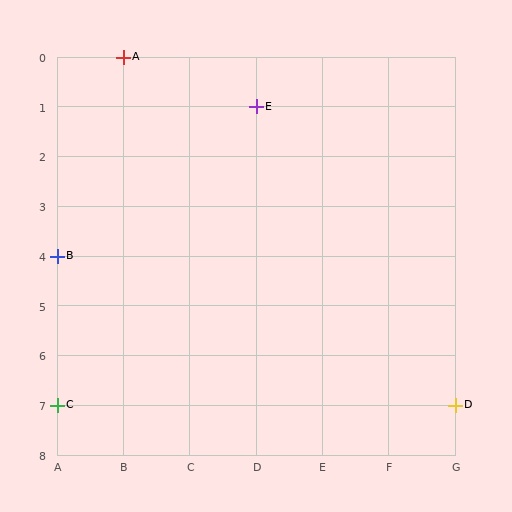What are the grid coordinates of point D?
Point D is at grid coordinates (G, 7).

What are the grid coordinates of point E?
Point E is at grid coordinates (D, 1).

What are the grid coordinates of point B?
Point B is at grid coordinates (A, 4).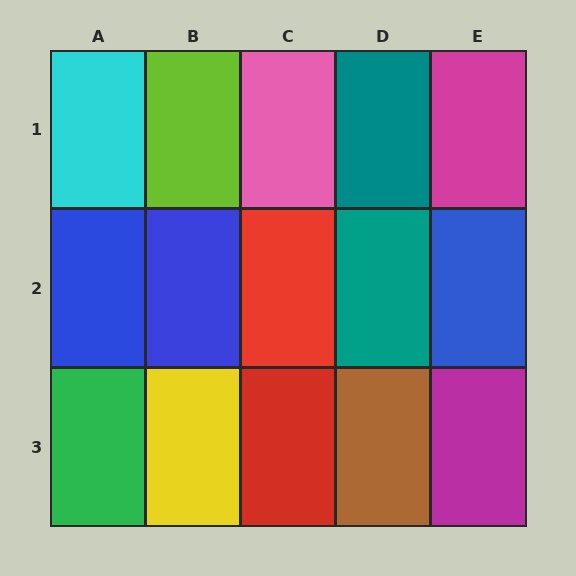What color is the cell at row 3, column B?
Yellow.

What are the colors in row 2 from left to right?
Blue, blue, red, teal, blue.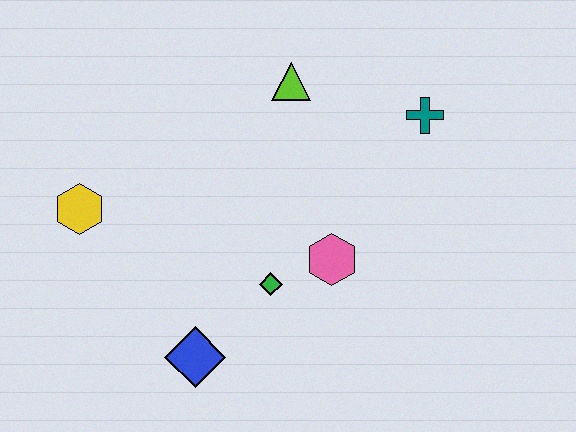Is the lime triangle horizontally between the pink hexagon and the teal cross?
No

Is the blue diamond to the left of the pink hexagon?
Yes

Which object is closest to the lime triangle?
The teal cross is closest to the lime triangle.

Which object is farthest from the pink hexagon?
The yellow hexagon is farthest from the pink hexagon.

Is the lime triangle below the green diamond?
No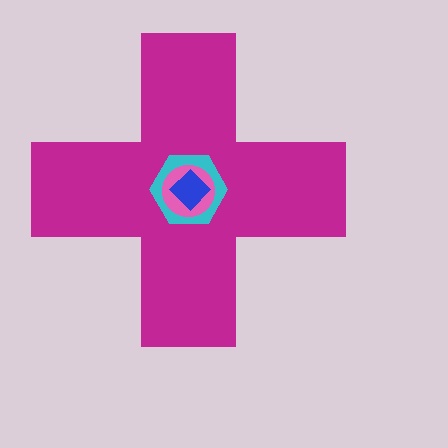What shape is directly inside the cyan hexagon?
The pink circle.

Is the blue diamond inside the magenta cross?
Yes.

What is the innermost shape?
The blue diamond.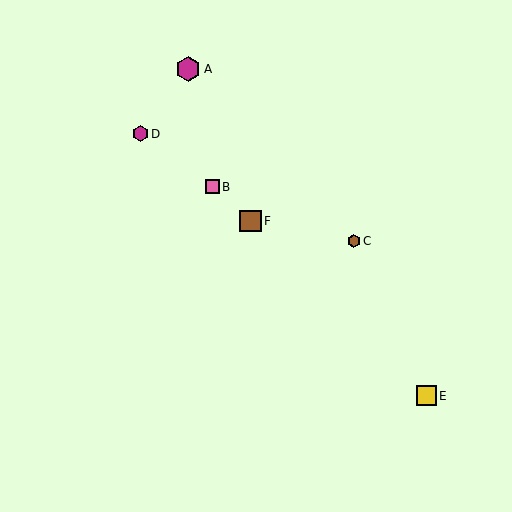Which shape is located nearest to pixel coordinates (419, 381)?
The yellow square (labeled E) at (427, 396) is nearest to that location.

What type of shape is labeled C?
Shape C is a brown hexagon.